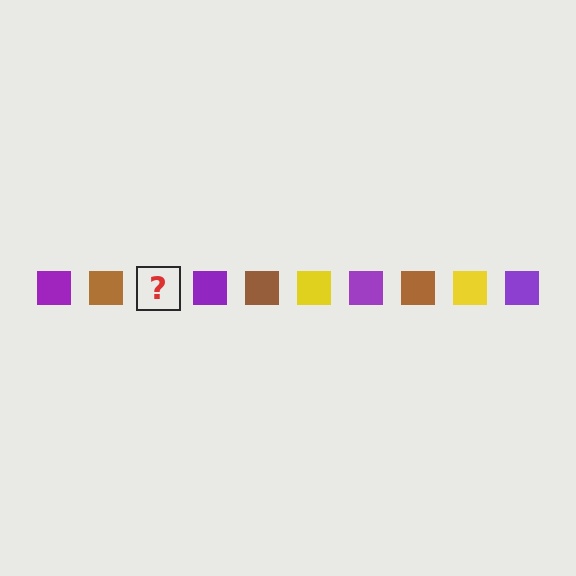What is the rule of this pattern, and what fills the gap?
The rule is that the pattern cycles through purple, brown, yellow squares. The gap should be filled with a yellow square.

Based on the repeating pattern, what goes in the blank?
The blank should be a yellow square.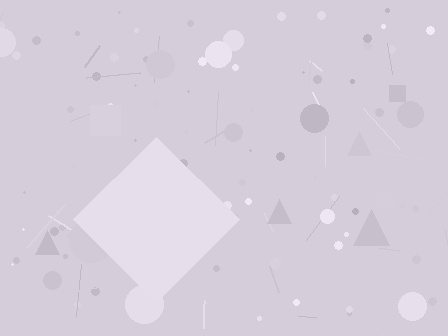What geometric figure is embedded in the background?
A diamond is embedded in the background.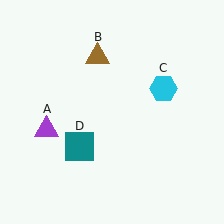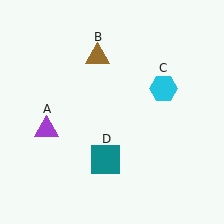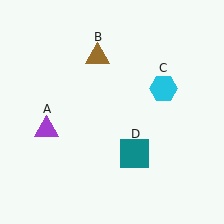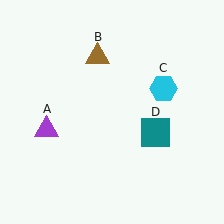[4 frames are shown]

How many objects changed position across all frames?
1 object changed position: teal square (object D).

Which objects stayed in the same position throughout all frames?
Purple triangle (object A) and brown triangle (object B) and cyan hexagon (object C) remained stationary.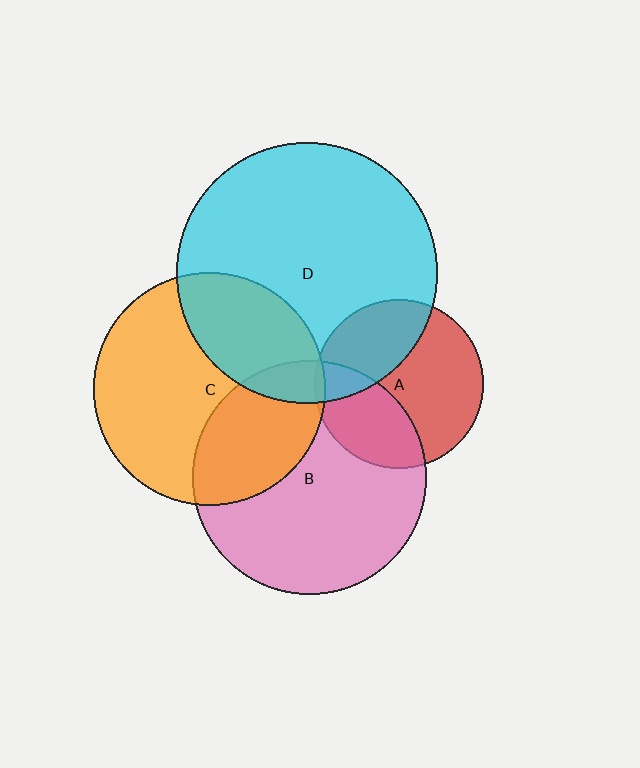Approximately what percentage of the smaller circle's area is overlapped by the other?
Approximately 5%.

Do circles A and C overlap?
Yes.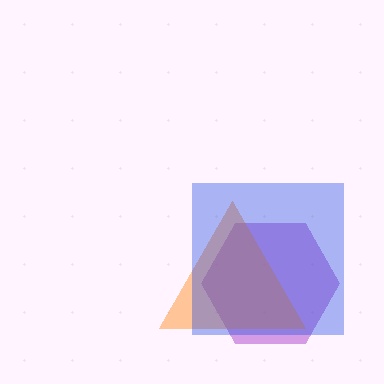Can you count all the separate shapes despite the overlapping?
Yes, there are 3 separate shapes.